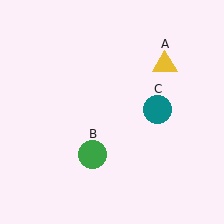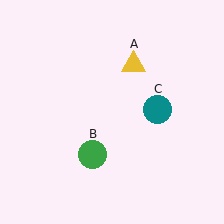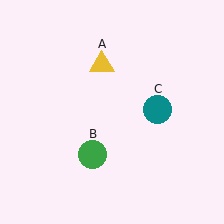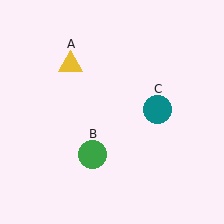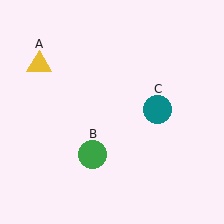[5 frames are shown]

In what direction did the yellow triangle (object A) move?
The yellow triangle (object A) moved left.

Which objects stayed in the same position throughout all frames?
Green circle (object B) and teal circle (object C) remained stationary.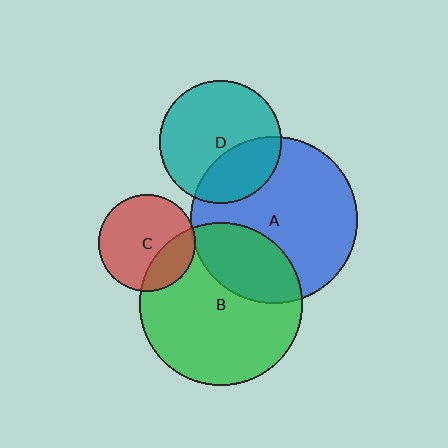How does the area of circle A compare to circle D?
Approximately 1.9 times.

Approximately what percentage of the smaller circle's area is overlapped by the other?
Approximately 30%.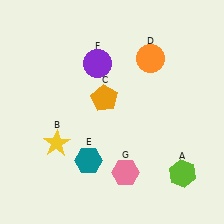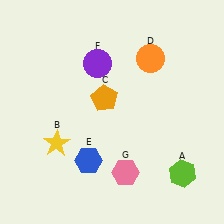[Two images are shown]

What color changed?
The hexagon (E) changed from teal in Image 1 to blue in Image 2.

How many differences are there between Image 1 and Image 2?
There is 1 difference between the two images.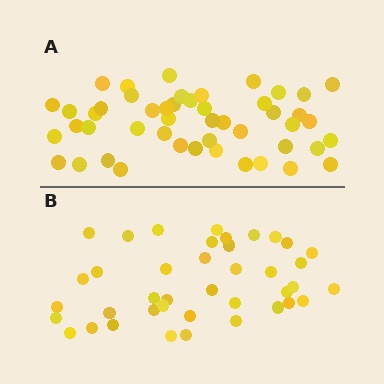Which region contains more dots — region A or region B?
Region A (the top region) has more dots.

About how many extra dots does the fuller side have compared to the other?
Region A has roughly 8 or so more dots than region B.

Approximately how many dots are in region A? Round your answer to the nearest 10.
About 50 dots. (The exact count is 48, which rounds to 50.)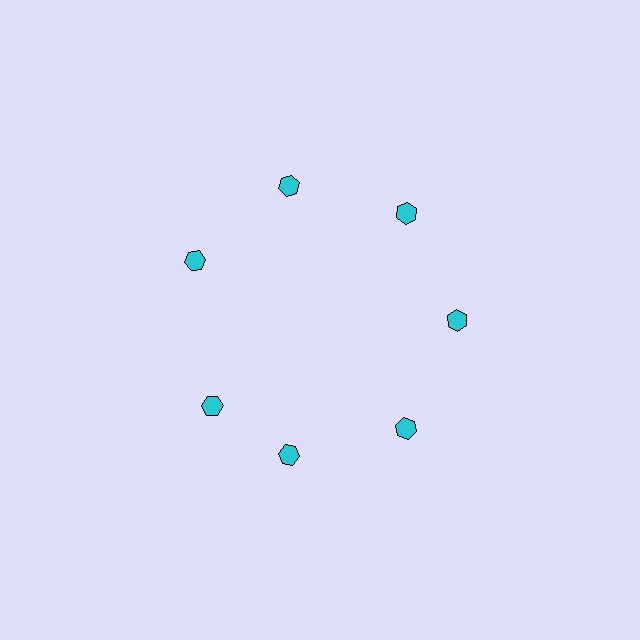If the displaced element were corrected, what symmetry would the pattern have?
It would have 7-fold rotational symmetry — the pattern would map onto itself every 51 degrees.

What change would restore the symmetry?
The symmetry would be restored by rotating it back into even spacing with its neighbors so that all 7 hexagons sit at equal angles and equal distance from the center.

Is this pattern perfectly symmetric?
No. The 7 cyan hexagons are arranged in a ring, but one element near the 8 o'clock position is rotated out of alignment along the ring, breaking the 7-fold rotational symmetry.